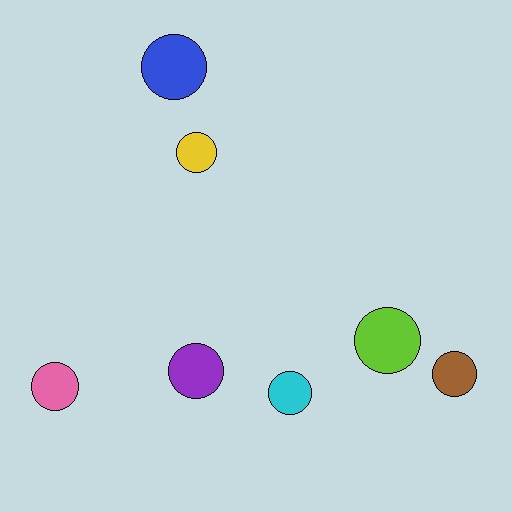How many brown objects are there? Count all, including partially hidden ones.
There is 1 brown object.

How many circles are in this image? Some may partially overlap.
There are 7 circles.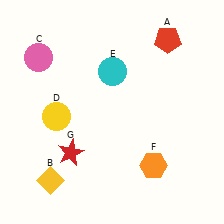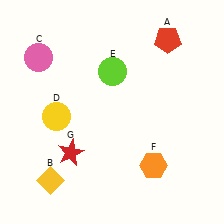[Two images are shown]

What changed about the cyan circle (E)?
In Image 1, E is cyan. In Image 2, it changed to lime.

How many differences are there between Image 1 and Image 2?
There is 1 difference between the two images.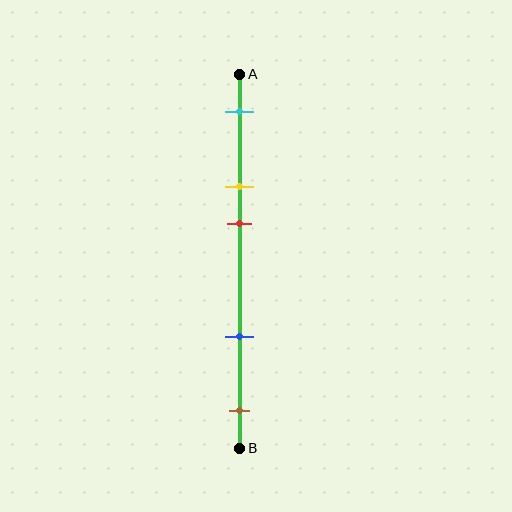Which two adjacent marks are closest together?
The yellow and red marks are the closest adjacent pair.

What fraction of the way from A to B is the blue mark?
The blue mark is approximately 70% (0.7) of the way from A to B.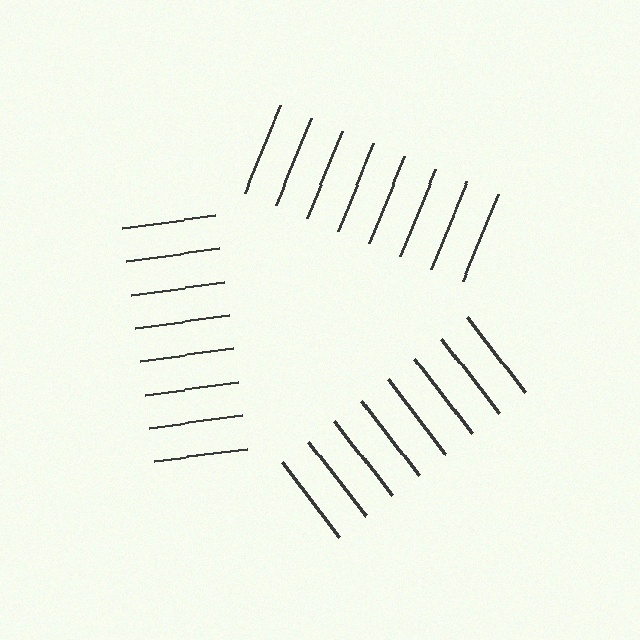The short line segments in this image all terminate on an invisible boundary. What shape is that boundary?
An illusory triangle — the line segments terminate on its edges but no continuous stroke is drawn.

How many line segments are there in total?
24 — 8 along each of the 3 edges.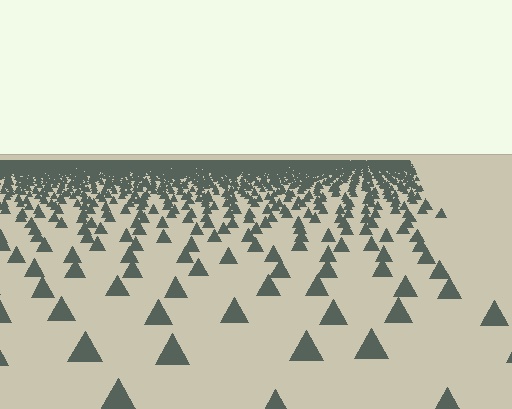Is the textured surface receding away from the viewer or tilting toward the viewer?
The surface is receding away from the viewer. Texture elements get smaller and denser toward the top.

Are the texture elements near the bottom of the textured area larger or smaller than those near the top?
Larger. Near the bottom, elements are closer to the viewer and appear at a bigger on-screen size.